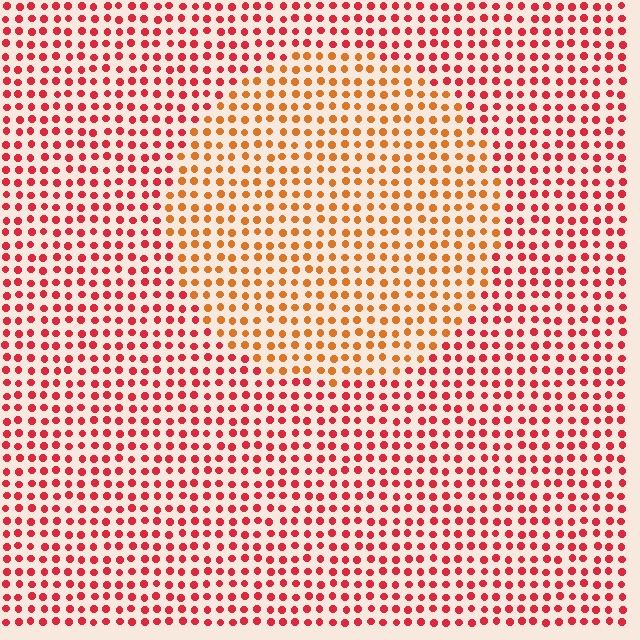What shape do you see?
I see a circle.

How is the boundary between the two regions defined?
The boundary is defined purely by a slight shift in hue (about 34 degrees). Spacing, size, and orientation are identical on both sides.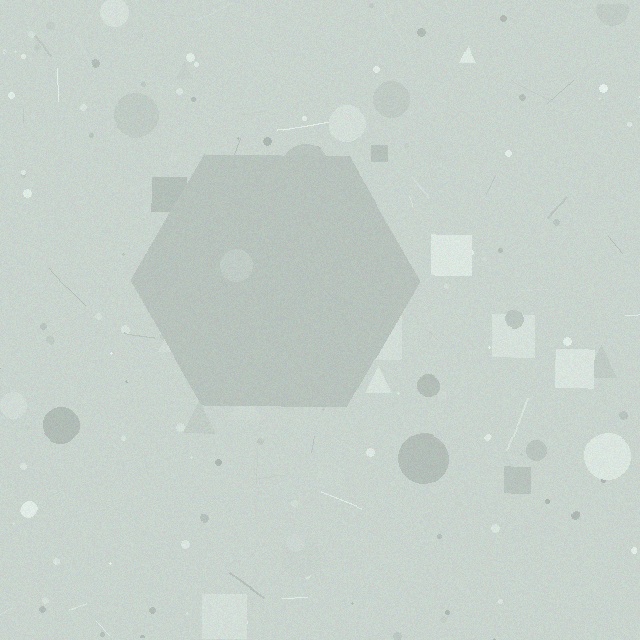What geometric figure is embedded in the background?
A hexagon is embedded in the background.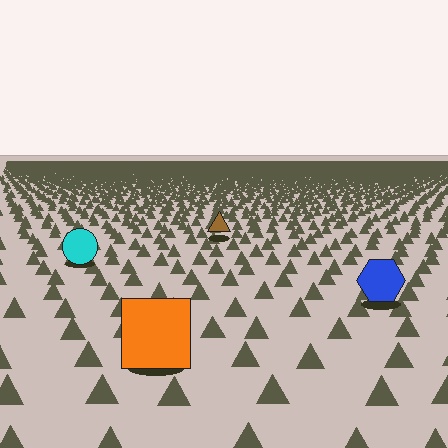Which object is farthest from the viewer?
The brown triangle is farthest from the viewer. It appears smaller and the ground texture around it is denser.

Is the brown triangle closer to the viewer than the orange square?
No. The orange square is closer — you can tell from the texture gradient: the ground texture is coarser near it.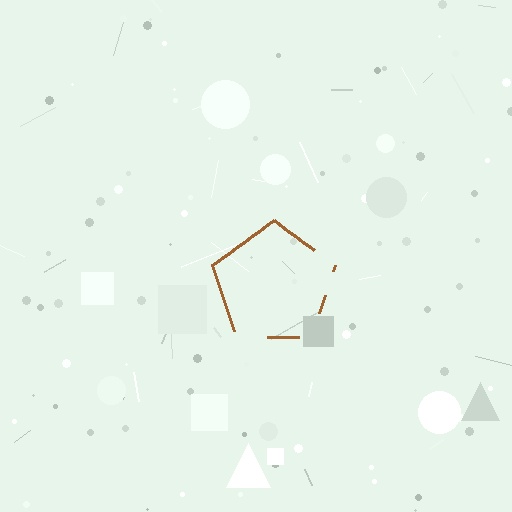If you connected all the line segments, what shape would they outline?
They would outline a pentagon.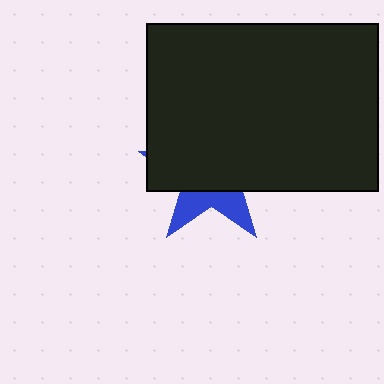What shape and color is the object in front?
The object in front is a black rectangle.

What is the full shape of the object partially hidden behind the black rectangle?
The partially hidden object is a blue star.